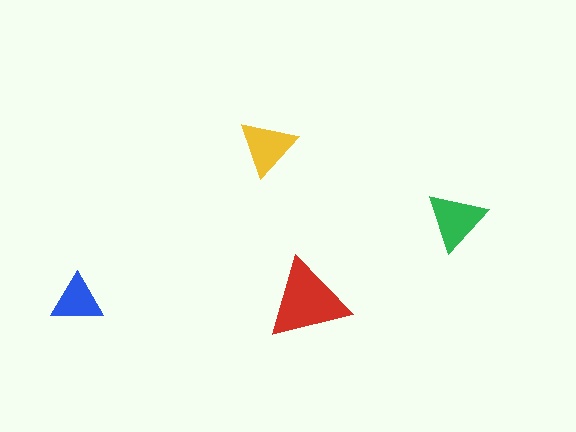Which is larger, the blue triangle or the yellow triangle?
The yellow one.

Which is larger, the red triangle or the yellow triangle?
The red one.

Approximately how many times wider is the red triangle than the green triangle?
About 1.5 times wider.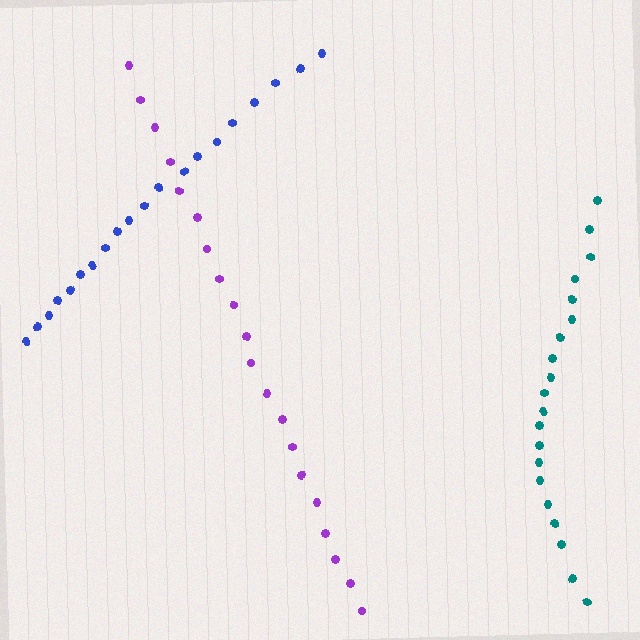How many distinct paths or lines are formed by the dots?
There are 3 distinct paths.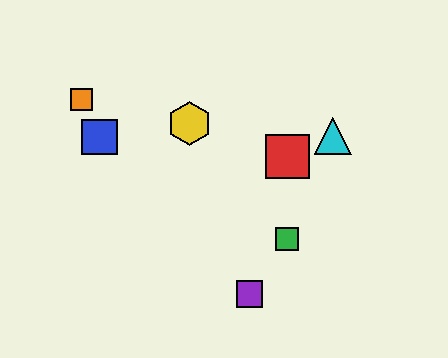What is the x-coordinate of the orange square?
The orange square is at x≈82.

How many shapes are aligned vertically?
2 shapes (the red square, the green square) are aligned vertically.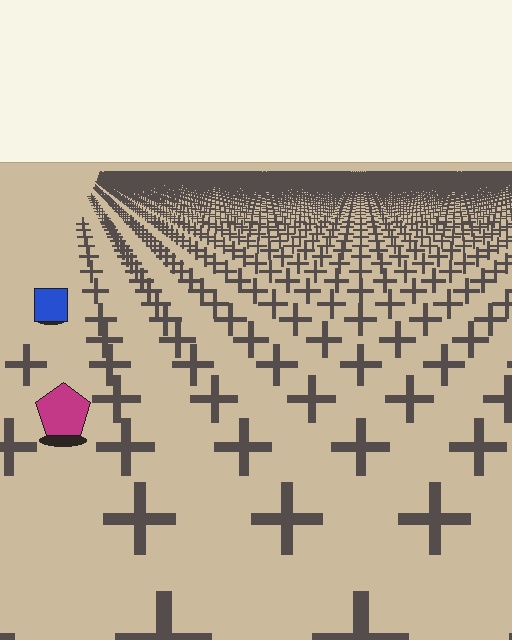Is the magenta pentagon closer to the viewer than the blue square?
Yes. The magenta pentagon is closer — you can tell from the texture gradient: the ground texture is coarser near it.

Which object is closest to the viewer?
The magenta pentagon is closest. The texture marks near it are larger and more spread out.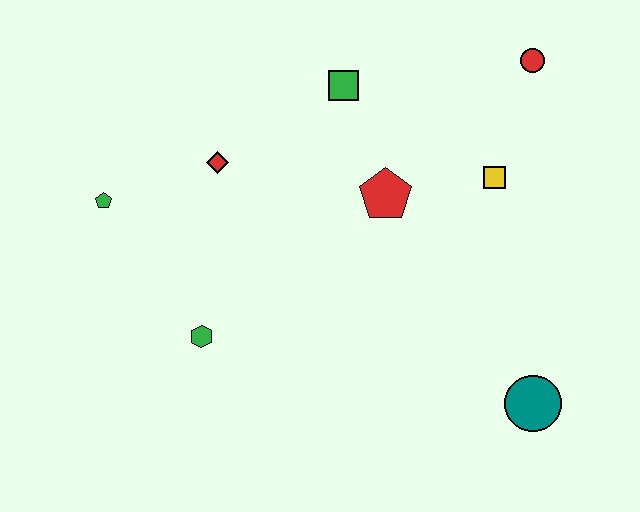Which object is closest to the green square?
The red pentagon is closest to the green square.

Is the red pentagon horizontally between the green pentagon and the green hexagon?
No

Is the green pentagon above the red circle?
No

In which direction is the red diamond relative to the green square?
The red diamond is to the left of the green square.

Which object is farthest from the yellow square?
The green pentagon is farthest from the yellow square.